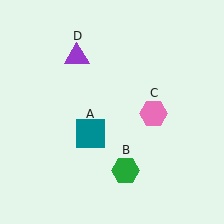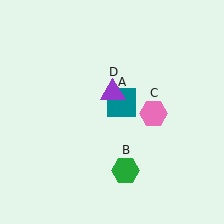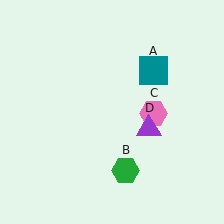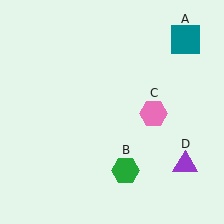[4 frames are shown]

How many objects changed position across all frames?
2 objects changed position: teal square (object A), purple triangle (object D).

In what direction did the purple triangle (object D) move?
The purple triangle (object D) moved down and to the right.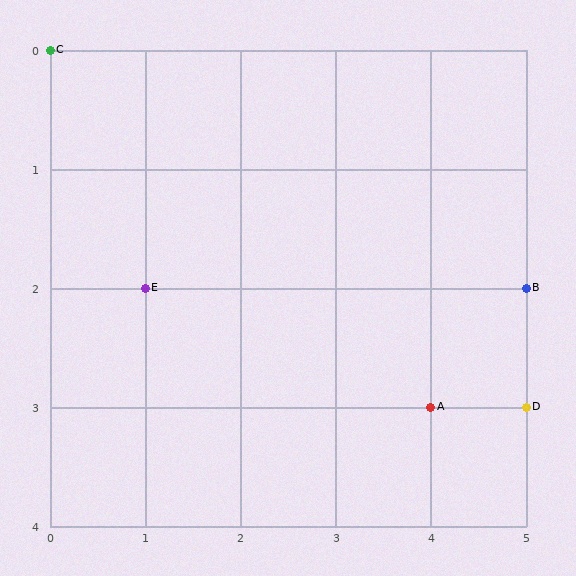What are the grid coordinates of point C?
Point C is at grid coordinates (0, 0).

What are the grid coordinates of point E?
Point E is at grid coordinates (1, 2).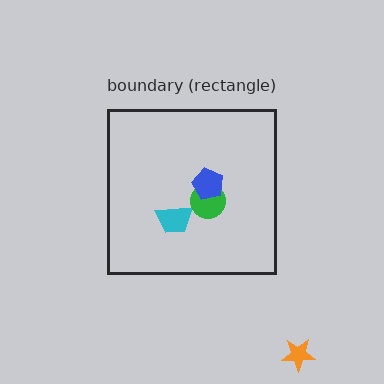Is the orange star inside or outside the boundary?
Outside.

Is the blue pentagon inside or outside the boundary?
Inside.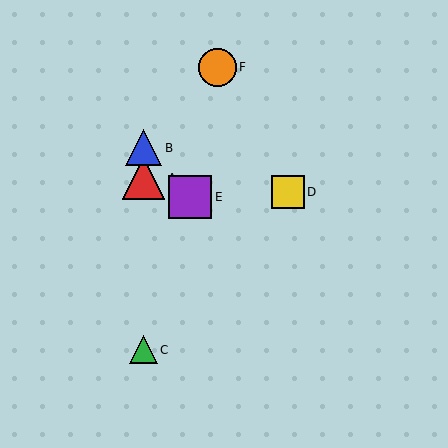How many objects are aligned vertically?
3 objects (A, B, C) are aligned vertically.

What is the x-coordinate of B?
Object B is at x≈144.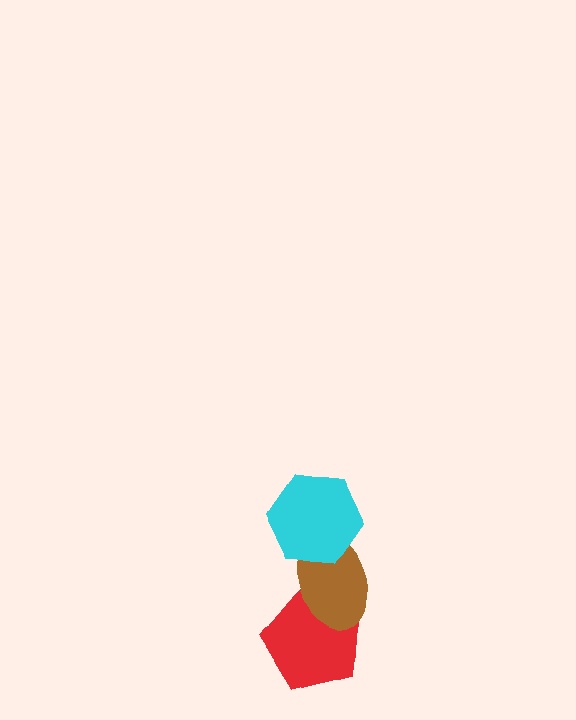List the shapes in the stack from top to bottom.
From top to bottom: the cyan hexagon, the brown ellipse, the red pentagon.